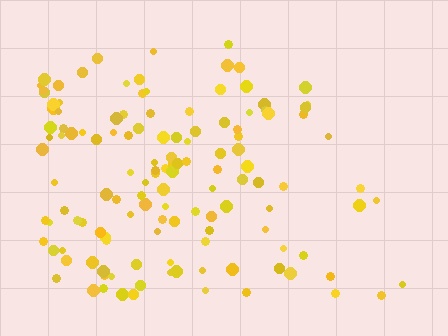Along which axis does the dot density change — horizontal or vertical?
Horizontal.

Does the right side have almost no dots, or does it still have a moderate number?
Still a moderate number, just noticeably fewer than the left.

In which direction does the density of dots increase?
From right to left, with the left side densest.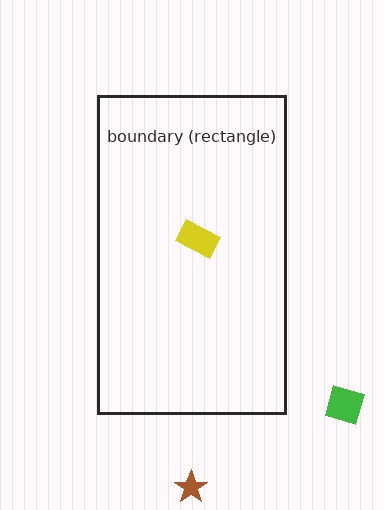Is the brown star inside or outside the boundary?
Outside.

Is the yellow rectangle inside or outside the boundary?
Inside.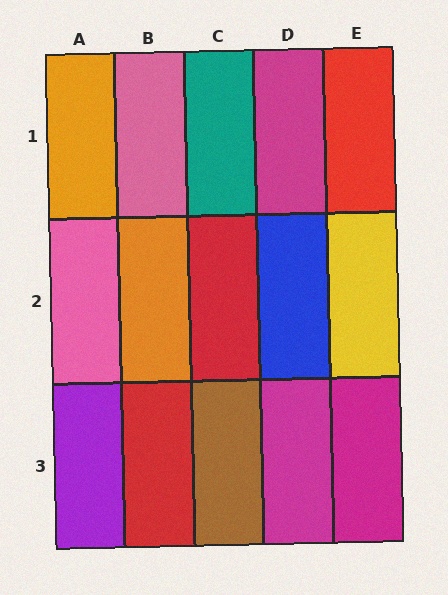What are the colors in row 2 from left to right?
Pink, orange, red, blue, yellow.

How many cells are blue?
1 cell is blue.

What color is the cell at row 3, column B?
Red.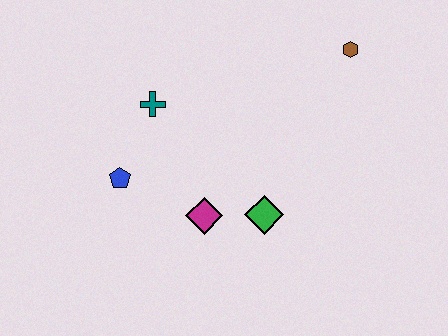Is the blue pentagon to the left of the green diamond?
Yes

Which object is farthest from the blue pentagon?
The brown hexagon is farthest from the blue pentagon.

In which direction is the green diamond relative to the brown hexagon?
The green diamond is below the brown hexagon.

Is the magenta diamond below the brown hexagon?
Yes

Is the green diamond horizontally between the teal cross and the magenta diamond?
No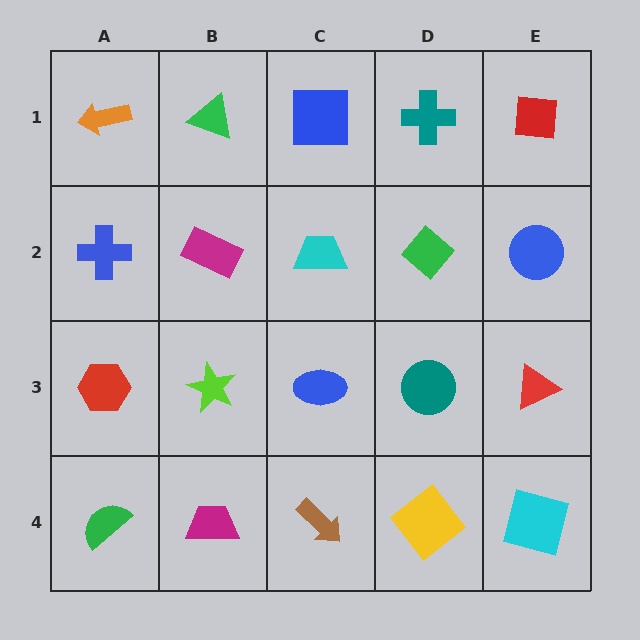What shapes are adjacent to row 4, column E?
A red triangle (row 3, column E), a yellow diamond (row 4, column D).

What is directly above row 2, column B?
A green triangle.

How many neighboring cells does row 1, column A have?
2.